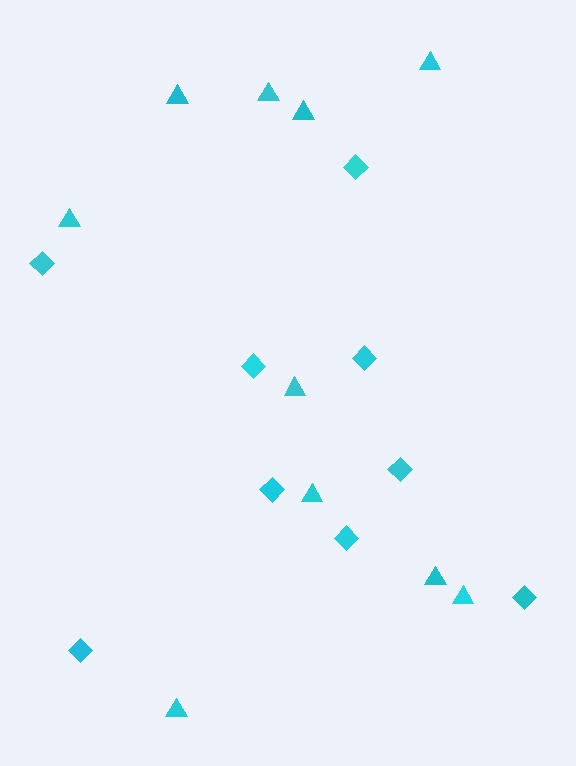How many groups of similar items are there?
There are 2 groups: one group of triangles (10) and one group of diamonds (9).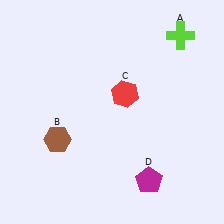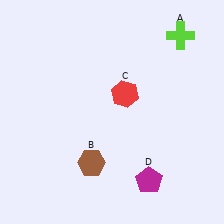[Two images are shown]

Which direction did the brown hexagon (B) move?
The brown hexagon (B) moved right.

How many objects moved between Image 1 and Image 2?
1 object moved between the two images.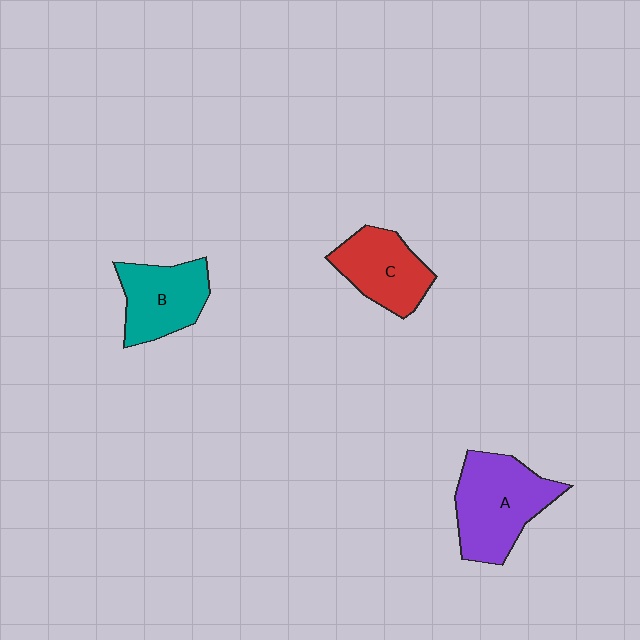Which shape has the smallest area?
Shape C (red).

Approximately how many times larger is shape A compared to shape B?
Approximately 1.3 times.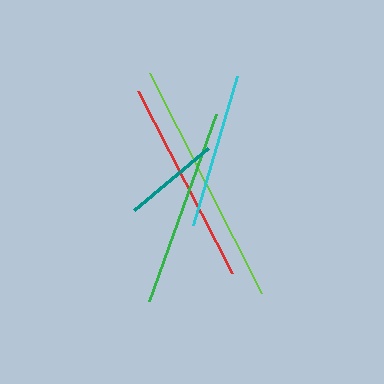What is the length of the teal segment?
The teal segment is approximately 97 pixels long.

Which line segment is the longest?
The lime line is the longest at approximately 247 pixels.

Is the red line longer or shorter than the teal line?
The red line is longer than the teal line.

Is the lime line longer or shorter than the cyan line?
The lime line is longer than the cyan line.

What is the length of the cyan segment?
The cyan segment is approximately 155 pixels long.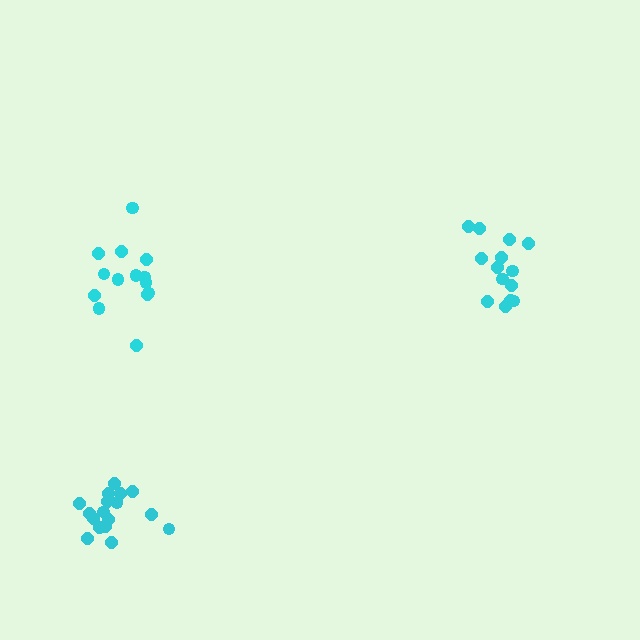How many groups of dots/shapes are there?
There are 3 groups.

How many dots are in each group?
Group 1: 17 dots, Group 2: 14 dots, Group 3: 14 dots (45 total).